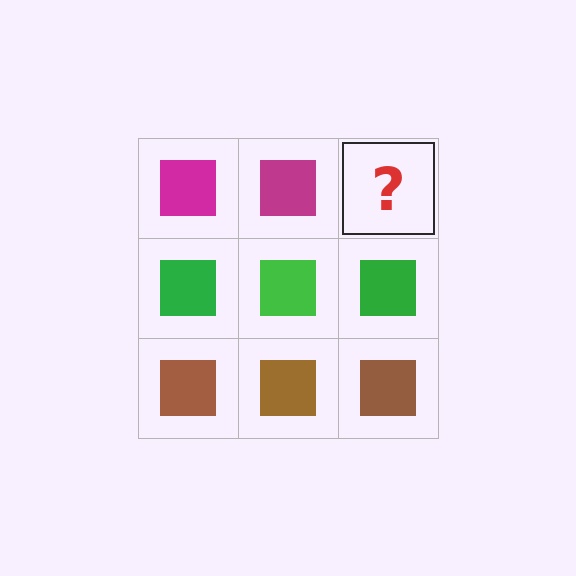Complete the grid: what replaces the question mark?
The question mark should be replaced with a magenta square.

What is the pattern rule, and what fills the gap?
The rule is that each row has a consistent color. The gap should be filled with a magenta square.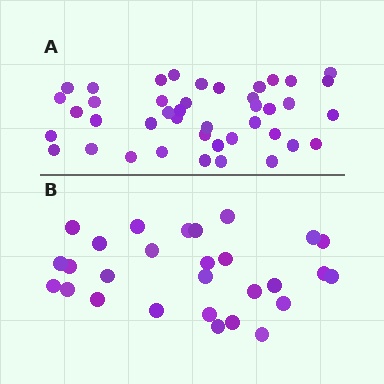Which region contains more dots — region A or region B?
Region A (the top region) has more dots.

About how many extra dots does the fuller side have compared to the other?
Region A has approximately 15 more dots than region B.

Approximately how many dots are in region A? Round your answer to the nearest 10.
About 40 dots. (The exact count is 42, which rounds to 40.)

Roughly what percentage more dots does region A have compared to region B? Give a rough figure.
About 50% more.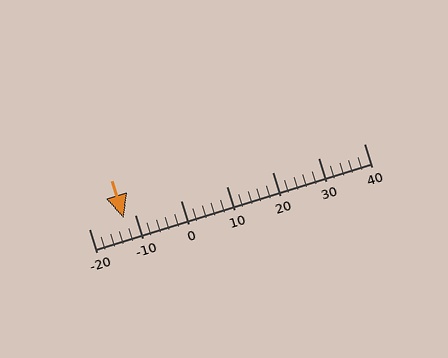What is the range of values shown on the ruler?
The ruler shows values from -20 to 40.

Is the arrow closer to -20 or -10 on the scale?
The arrow is closer to -10.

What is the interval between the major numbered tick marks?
The major tick marks are spaced 10 units apart.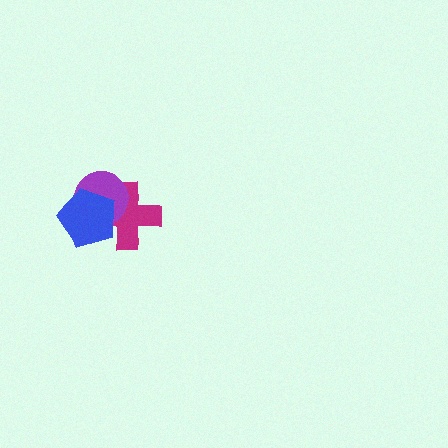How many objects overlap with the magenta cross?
2 objects overlap with the magenta cross.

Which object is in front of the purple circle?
The blue pentagon is in front of the purple circle.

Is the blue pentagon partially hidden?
No, no other shape covers it.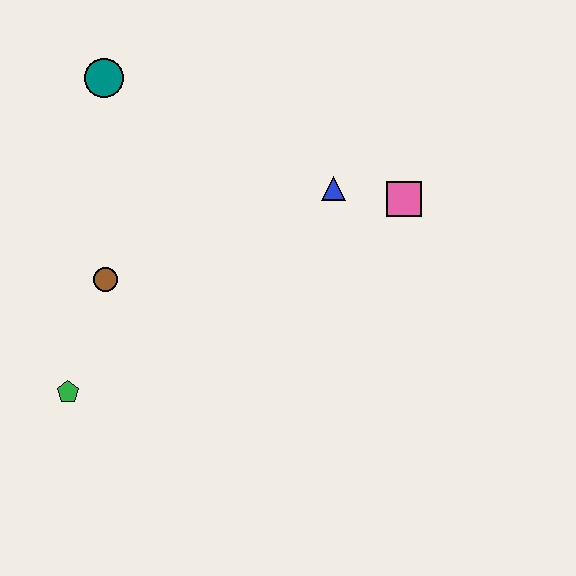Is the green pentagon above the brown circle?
No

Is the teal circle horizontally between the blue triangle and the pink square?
No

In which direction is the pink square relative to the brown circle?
The pink square is to the right of the brown circle.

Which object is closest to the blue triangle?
The pink square is closest to the blue triangle.